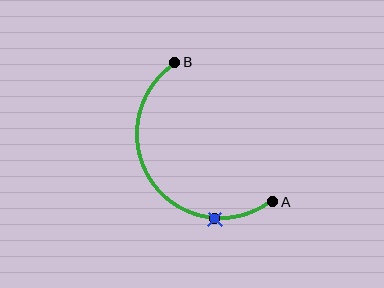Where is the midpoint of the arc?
The arc midpoint is the point on the curve farthest from the straight line joining A and B. It sits below and to the left of that line.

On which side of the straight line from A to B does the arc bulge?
The arc bulges below and to the left of the straight line connecting A and B.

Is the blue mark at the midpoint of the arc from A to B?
No. The blue mark lies on the arc but is closer to endpoint A. The arc midpoint would be at the point on the curve equidistant along the arc from both A and B.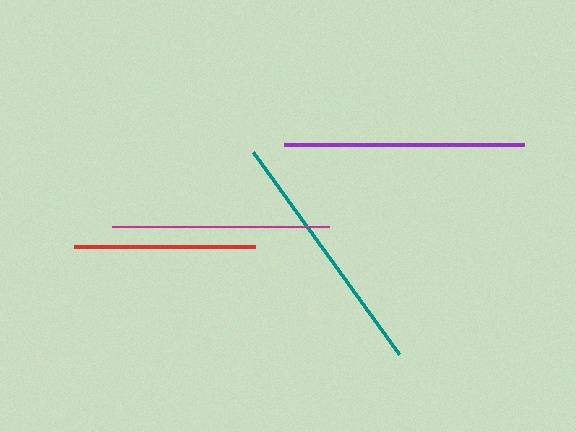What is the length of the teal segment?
The teal segment is approximately 249 pixels long.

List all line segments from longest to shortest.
From longest to shortest: teal, purple, magenta, red.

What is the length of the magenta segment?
The magenta segment is approximately 216 pixels long.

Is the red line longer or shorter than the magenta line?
The magenta line is longer than the red line.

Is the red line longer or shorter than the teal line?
The teal line is longer than the red line.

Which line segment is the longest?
The teal line is the longest at approximately 249 pixels.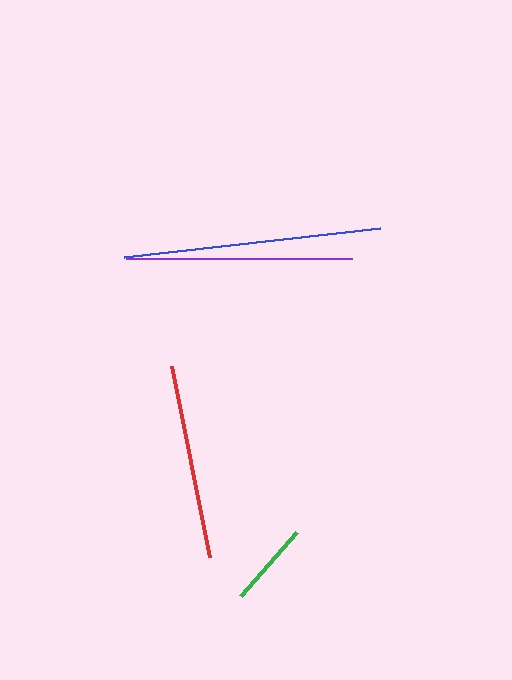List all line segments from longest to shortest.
From longest to shortest: blue, purple, red, green.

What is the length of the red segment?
The red segment is approximately 194 pixels long.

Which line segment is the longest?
The blue line is the longest at approximately 258 pixels.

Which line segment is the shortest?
The green line is the shortest at approximately 85 pixels.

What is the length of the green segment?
The green segment is approximately 85 pixels long.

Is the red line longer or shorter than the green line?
The red line is longer than the green line.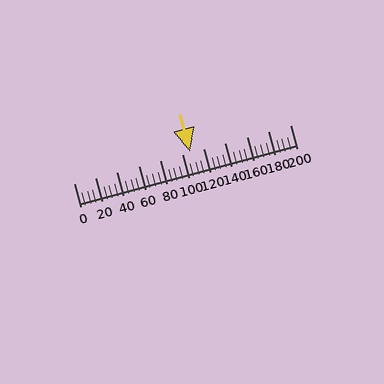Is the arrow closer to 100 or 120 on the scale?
The arrow is closer to 100.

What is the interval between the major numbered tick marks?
The major tick marks are spaced 20 units apart.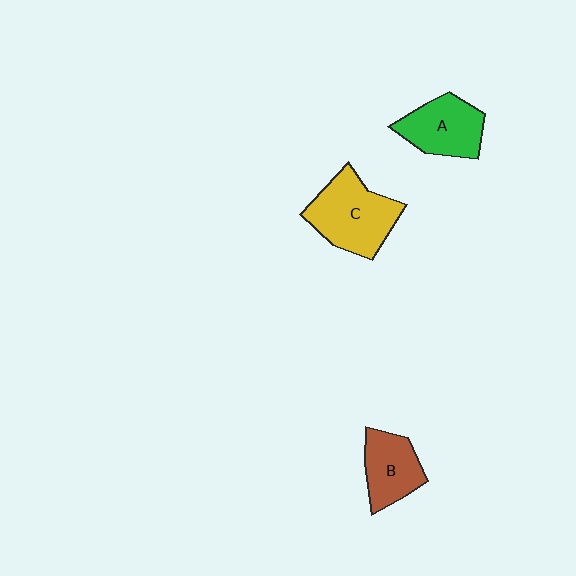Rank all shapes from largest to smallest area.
From largest to smallest: C (yellow), A (green), B (brown).